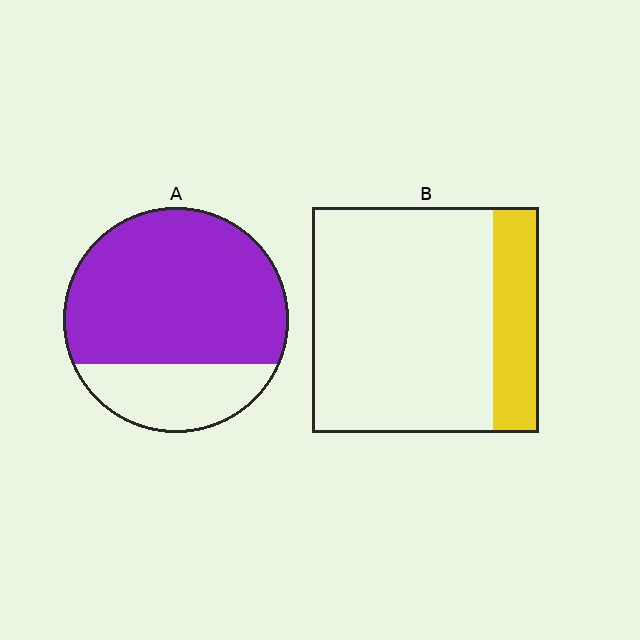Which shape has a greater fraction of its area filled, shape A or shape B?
Shape A.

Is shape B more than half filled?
No.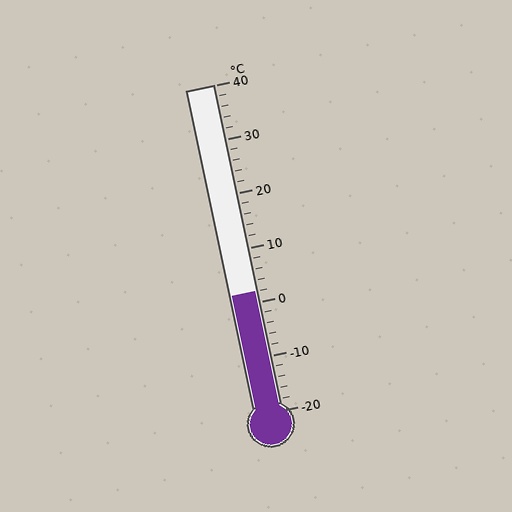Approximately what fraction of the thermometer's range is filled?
The thermometer is filled to approximately 35% of its range.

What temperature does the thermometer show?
The thermometer shows approximately 2°C.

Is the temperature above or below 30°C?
The temperature is below 30°C.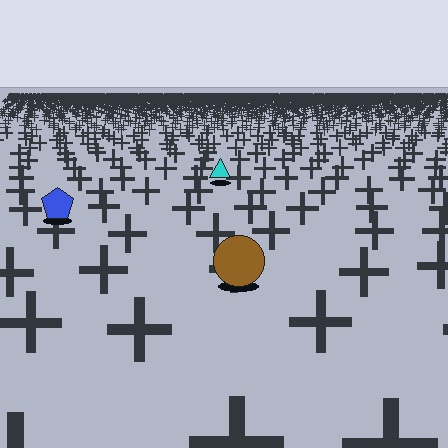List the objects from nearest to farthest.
From nearest to farthest: the brown circle, the blue pentagon, the cyan triangle.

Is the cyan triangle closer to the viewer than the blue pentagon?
No. The blue pentagon is closer — you can tell from the texture gradient: the ground texture is coarser near it.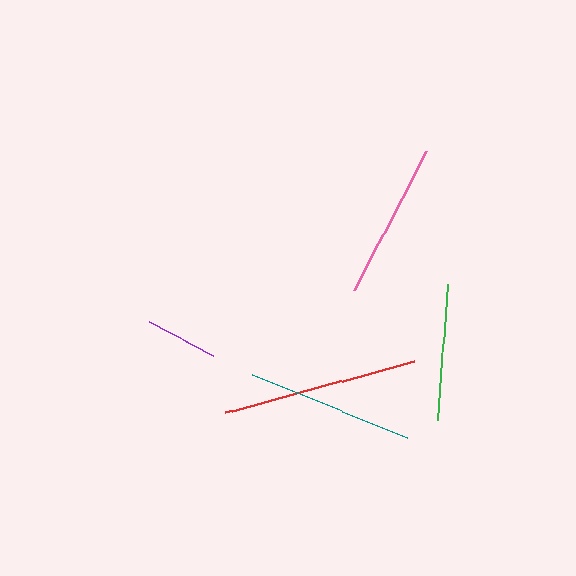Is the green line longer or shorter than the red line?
The red line is longer than the green line.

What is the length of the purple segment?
The purple segment is approximately 73 pixels long.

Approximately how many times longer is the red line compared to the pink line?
The red line is approximately 1.3 times the length of the pink line.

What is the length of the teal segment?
The teal segment is approximately 167 pixels long.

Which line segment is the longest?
The red line is the longest at approximately 197 pixels.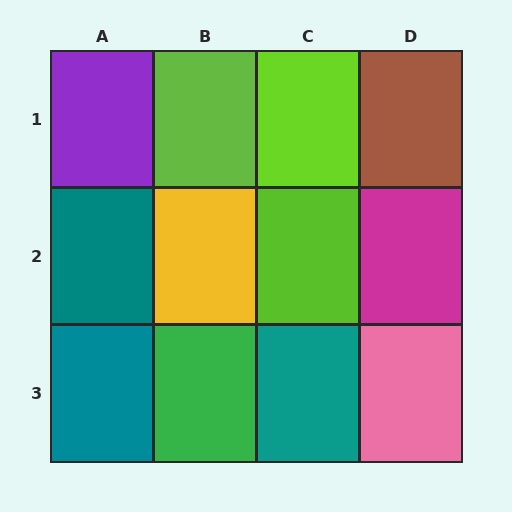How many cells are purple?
1 cell is purple.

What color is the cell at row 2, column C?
Lime.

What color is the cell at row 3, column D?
Pink.